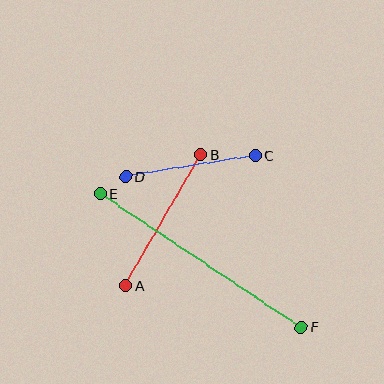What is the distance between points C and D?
The distance is approximately 132 pixels.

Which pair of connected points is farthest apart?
Points E and F are farthest apart.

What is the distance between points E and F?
The distance is approximately 241 pixels.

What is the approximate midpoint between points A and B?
The midpoint is at approximately (163, 220) pixels.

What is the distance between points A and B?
The distance is approximately 151 pixels.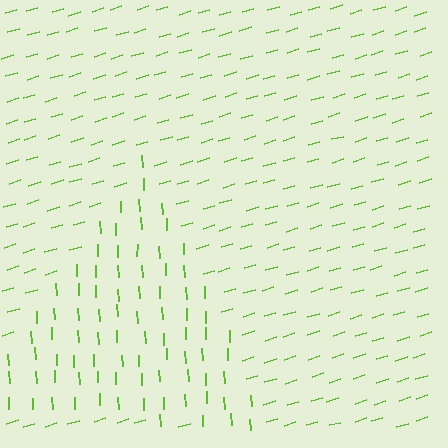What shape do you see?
I see a triangle.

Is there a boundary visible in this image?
Yes, there is a texture boundary formed by a change in line orientation.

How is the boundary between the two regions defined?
The boundary is defined purely by a change in line orientation (approximately 75 degrees difference). All lines are the same color and thickness.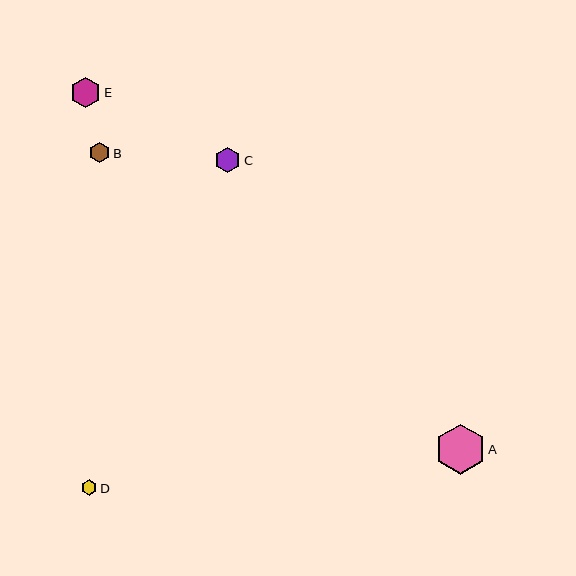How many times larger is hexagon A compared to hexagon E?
Hexagon A is approximately 1.6 times the size of hexagon E.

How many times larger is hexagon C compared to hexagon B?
Hexagon C is approximately 1.2 times the size of hexagon B.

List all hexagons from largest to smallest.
From largest to smallest: A, E, C, B, D.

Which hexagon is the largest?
Hexagon A is the largest with a size of approximately 50 pixels.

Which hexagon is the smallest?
Hexagon D is the smallest with a size of approximately 16 pixels.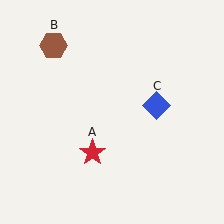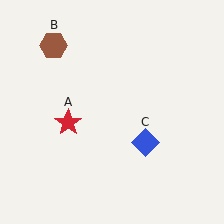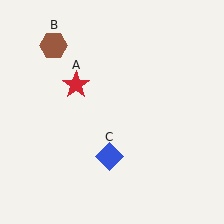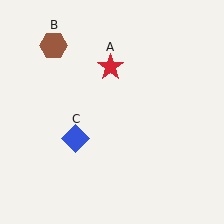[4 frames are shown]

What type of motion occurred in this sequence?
The red star (object A), blue diamond (object C) rotated clockwise around the center of the scene.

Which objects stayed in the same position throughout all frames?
Brown hexagon (object B) remained stationary.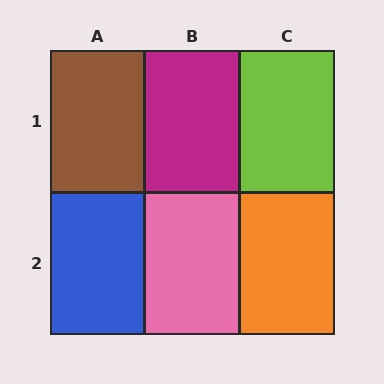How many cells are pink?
1 cell is pink.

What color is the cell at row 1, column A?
Brown.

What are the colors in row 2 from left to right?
Blue, pink, orange.